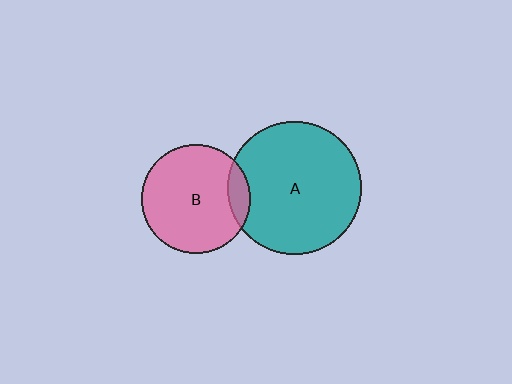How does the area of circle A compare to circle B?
Approximately 1.5 times.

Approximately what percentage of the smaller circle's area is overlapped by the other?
Approximately 10%.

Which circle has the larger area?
Circle A (teal).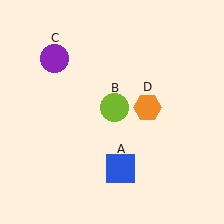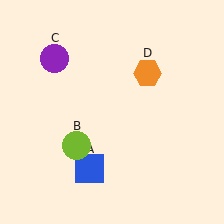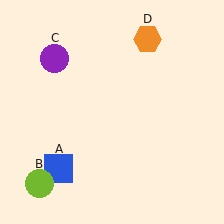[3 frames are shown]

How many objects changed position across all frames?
3 objects changed position: blue square (object A), lime circle (object B), orange hexagon (object D).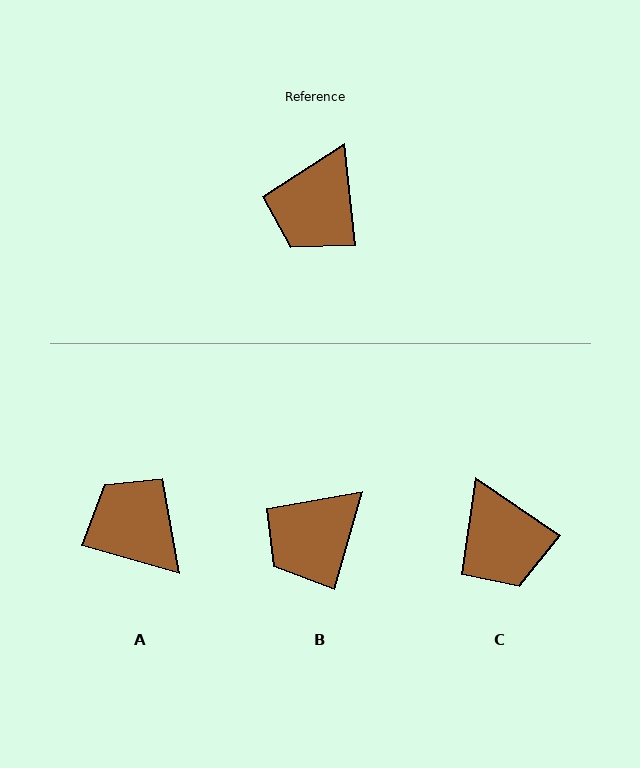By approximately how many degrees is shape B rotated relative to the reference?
Approximately 22 degrees clockwise.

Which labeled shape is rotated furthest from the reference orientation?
A, about 113 degrees away.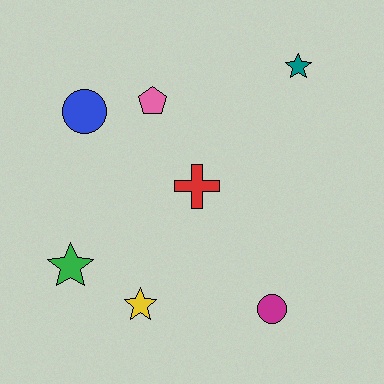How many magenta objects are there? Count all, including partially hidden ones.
There is 1 magenta object.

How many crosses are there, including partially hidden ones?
There is 1 cross.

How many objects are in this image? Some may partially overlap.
There are 7 objects.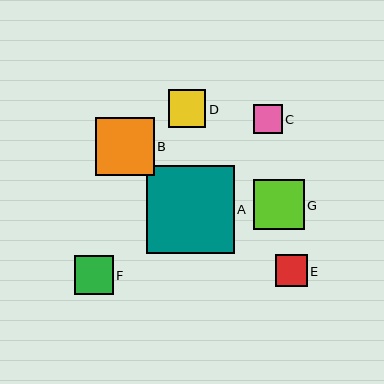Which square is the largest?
Square A is the largest with a size of approximately 88 pixels.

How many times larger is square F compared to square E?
Square F is approximately 1.2 times the size of square E.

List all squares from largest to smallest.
From largest to smallest: A, B, G, F, D, E, C.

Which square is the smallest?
Square C is the smallest with a size of approximately 29 pixels.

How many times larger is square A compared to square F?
Square A is approximately 2.2 times the size of square F.